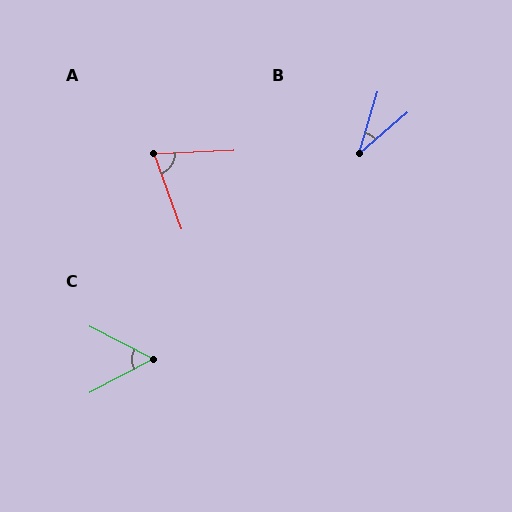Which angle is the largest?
A, at approximately 73 degrees.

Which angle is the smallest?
B, at approximately 32 degrees.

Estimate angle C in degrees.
Approximately 55 degrees.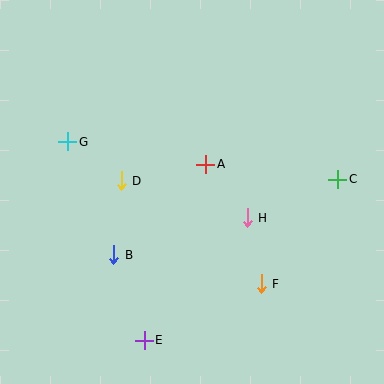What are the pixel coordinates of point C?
Point C is at (338, 179).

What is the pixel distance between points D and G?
The distance between D and G is 66 pixels.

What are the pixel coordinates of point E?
Point E is at (144, 340).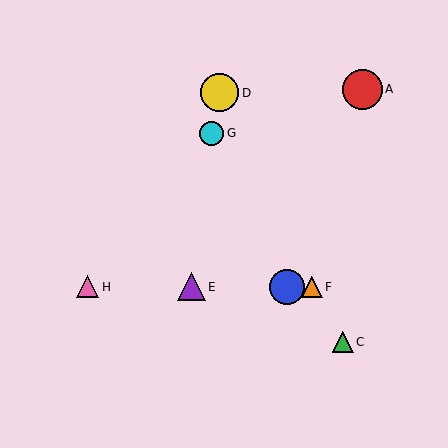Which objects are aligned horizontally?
Objects B, E, F, H are aligned horizontally.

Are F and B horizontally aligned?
Yes, both are at y≈287.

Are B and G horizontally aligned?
No, B is at y≈287 and G is at y≈133.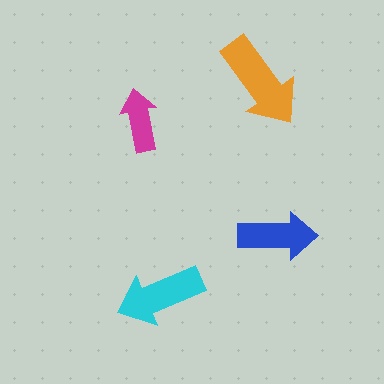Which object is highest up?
The orange arrow is topmost.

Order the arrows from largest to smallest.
the orange one, the cyan one, the blue one, the magenta one.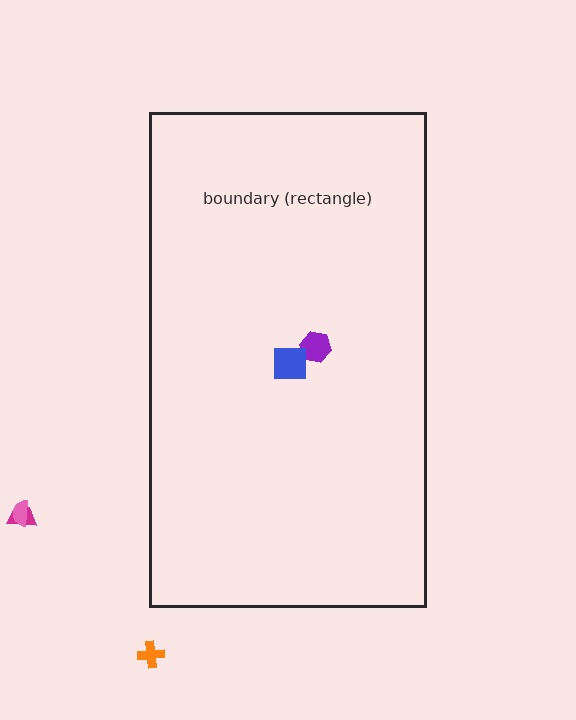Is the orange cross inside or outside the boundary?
Outside.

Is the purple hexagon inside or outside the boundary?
Inside.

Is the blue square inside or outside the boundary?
Inside.